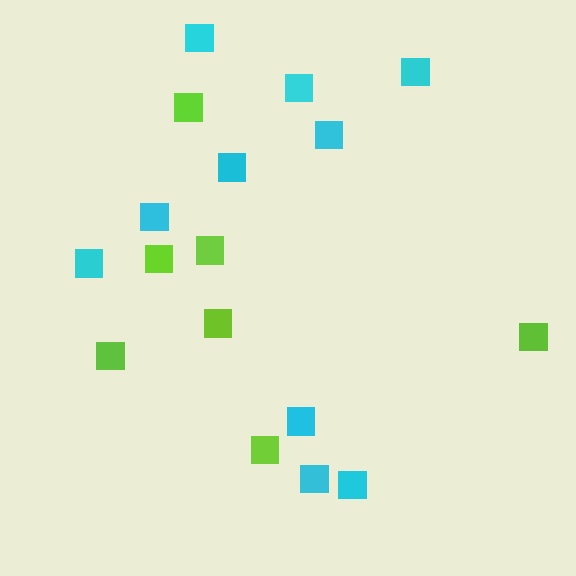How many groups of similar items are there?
There are 2 groups: one group of cyan squares (10) and one group of lime squares (7).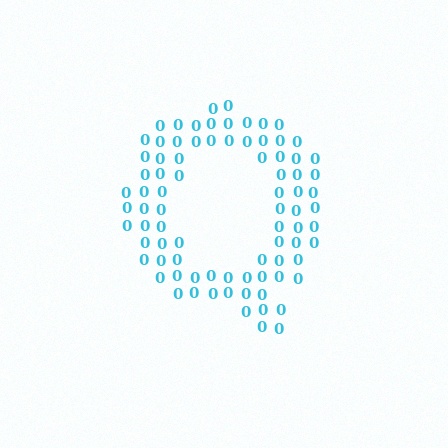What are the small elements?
The small elements are digit 0's.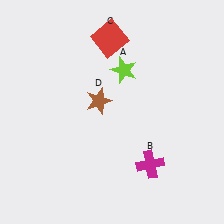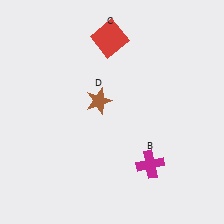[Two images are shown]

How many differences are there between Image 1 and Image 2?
There is 1 difference between the two images.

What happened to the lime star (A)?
The lime star (A) was removed in Image 2. It was in the top-right area of Image 1.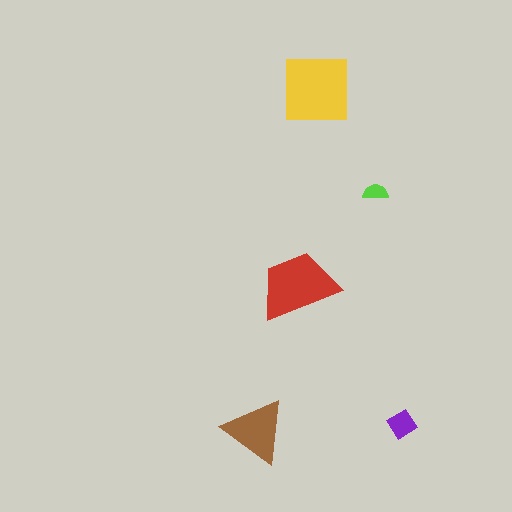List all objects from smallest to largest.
The lime semicircle, the purple diamond, the brown triangle, the red trapezoid, the yellow square.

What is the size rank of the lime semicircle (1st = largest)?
5th.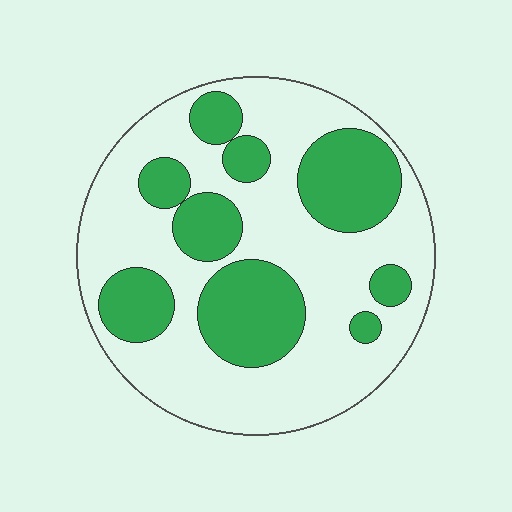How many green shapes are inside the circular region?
9.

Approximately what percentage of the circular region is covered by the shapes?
Approximately 35%.